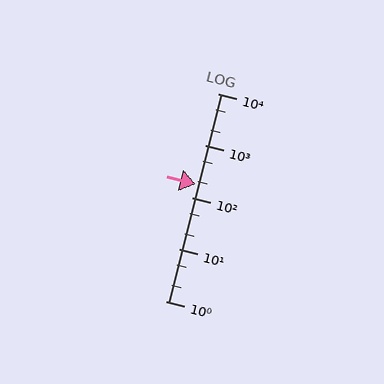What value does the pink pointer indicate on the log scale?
The pointer indicates approximately 180.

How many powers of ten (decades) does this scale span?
The scale spans 4 decades, from 1 to 10000.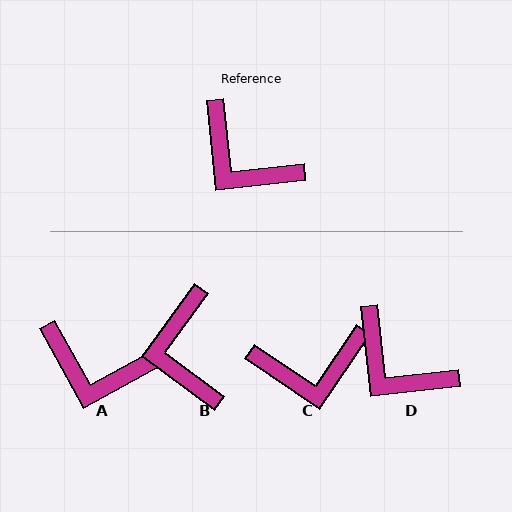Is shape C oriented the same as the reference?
No, it is off by about 50 degrees.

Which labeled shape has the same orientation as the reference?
D.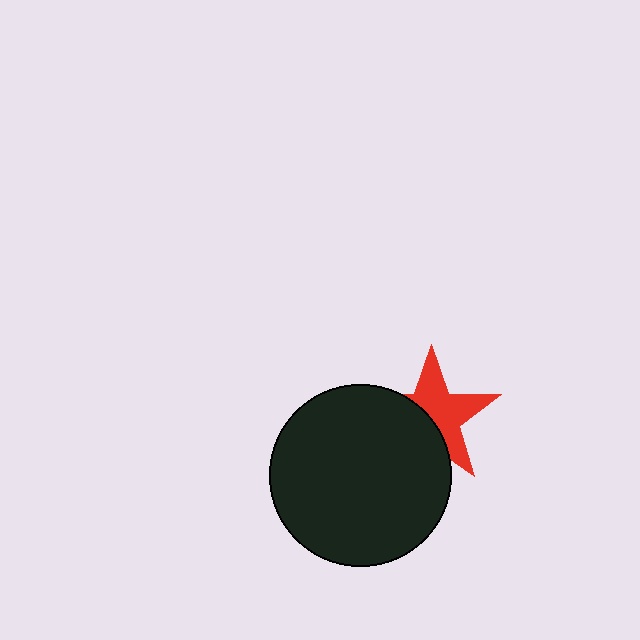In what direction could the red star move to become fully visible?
The red star could move toward the upper-right. That would shift it out from behind the black circle entirely.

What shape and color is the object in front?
The object in front is a black circle.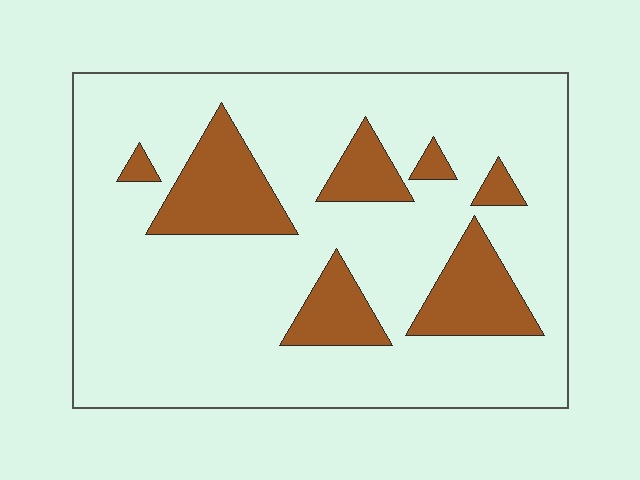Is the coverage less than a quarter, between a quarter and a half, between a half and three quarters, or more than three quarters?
Less than a quarter.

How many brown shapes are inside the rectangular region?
7.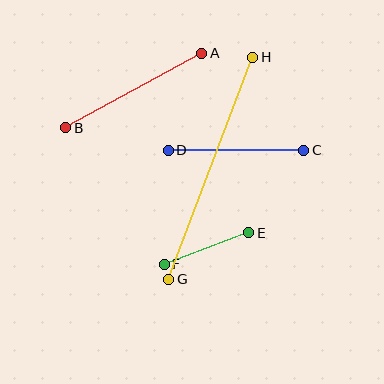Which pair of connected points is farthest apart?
Points G and H are farthest apart.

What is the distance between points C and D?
The distance is approximately 136 pixels.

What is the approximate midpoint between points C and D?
The midpoint is at approximately (236, 150) pixels.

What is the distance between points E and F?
The distance is approximately 90 pixels.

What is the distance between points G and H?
The distance is approximately 237 pixels.